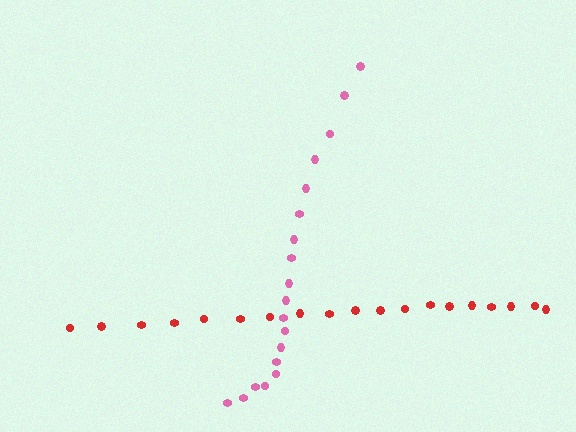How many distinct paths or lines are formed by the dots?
There are 2 distinct paths.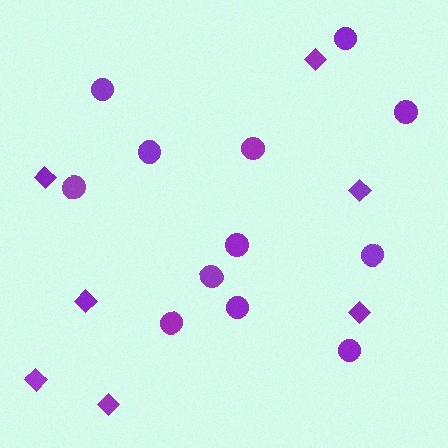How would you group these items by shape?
There are 2 groups: one group of circles (12) and one group of diamonds (7).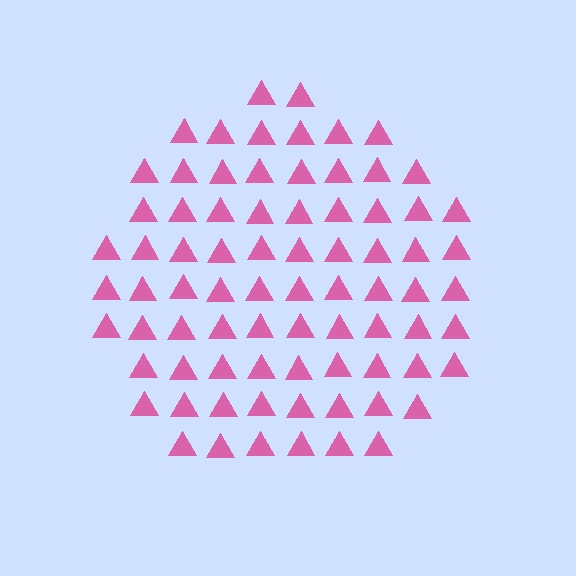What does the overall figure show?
The overall figure shows a circle.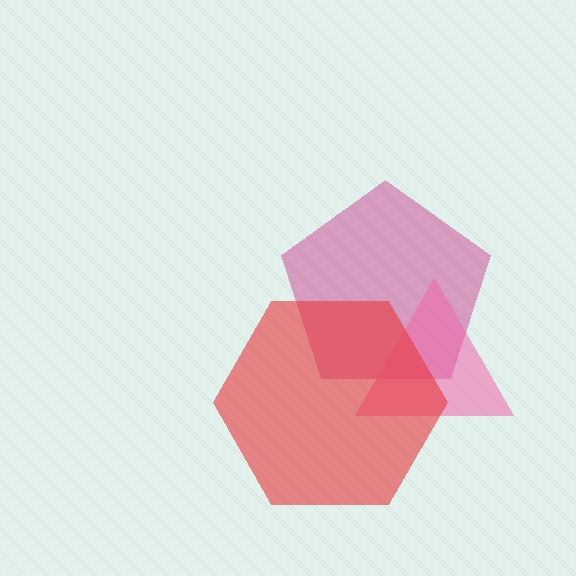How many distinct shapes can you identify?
There are 3 distinct shapes: a magenta pentagon, a pink triangle, a red hexagon.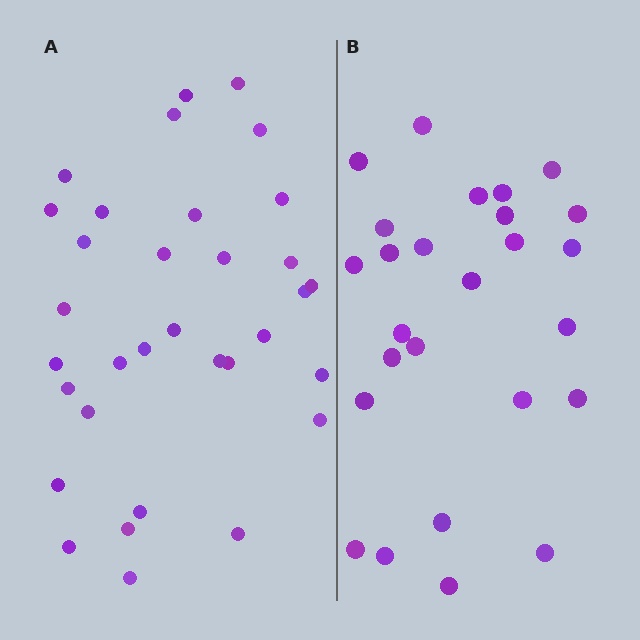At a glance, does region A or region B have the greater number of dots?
Region A (the left region) has more dots.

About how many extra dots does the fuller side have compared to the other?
Region A has roughly 8 or so more dots than region B.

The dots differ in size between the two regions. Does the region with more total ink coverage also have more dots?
No. Region B has more total ink coverage because its dots are larger, but region A actually contains more individual dots. Total area can be misleading — the number of items is what matters here.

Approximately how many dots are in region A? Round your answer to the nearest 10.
About 30 dots. (The exact count is 33, which rounds to 30.)